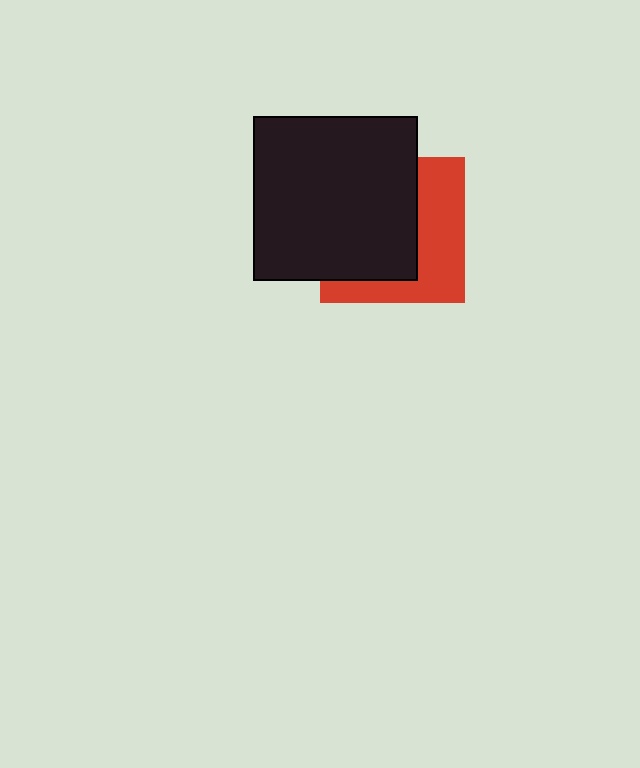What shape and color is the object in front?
The object in front is a black square.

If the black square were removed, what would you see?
You would see the complete red square.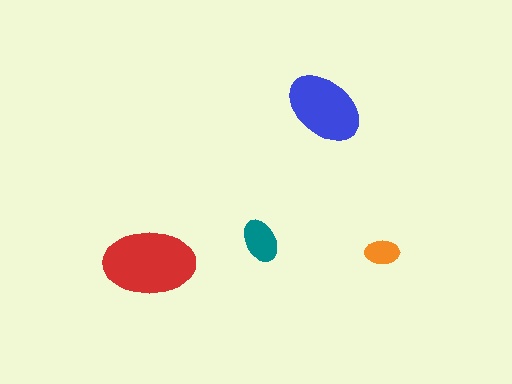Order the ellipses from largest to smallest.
the red one, the blue one, the teal one, the orange one.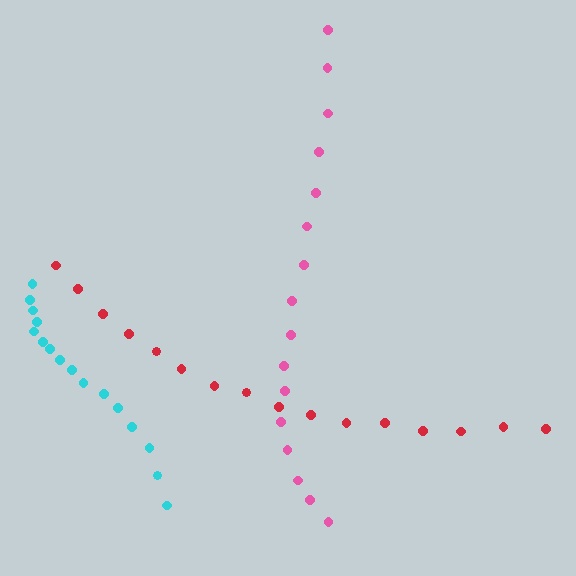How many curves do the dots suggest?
There are 3 distinct paths.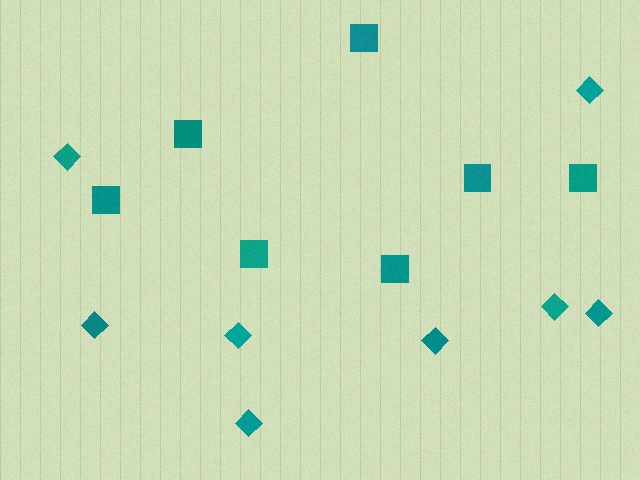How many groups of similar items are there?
There are 2 groups: one group of diamonds (8) and one group of squares (7).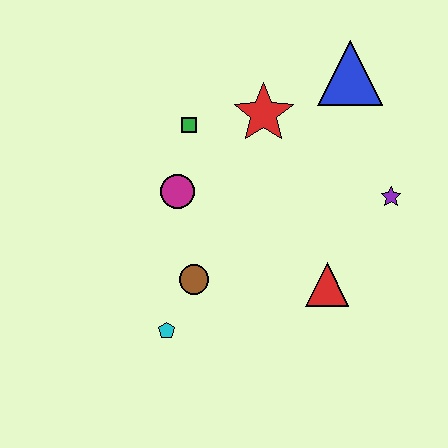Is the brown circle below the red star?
Yes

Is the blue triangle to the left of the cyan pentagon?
No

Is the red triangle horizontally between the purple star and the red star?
Yes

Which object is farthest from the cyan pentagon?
The blue triangle is farthest from the cyan pentagon.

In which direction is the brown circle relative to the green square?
The brown circle is below the green square.